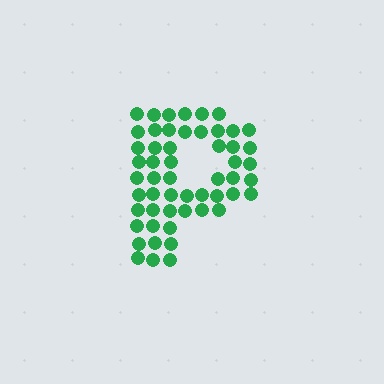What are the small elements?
The small elements are circles.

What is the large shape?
The large shape is the letter P.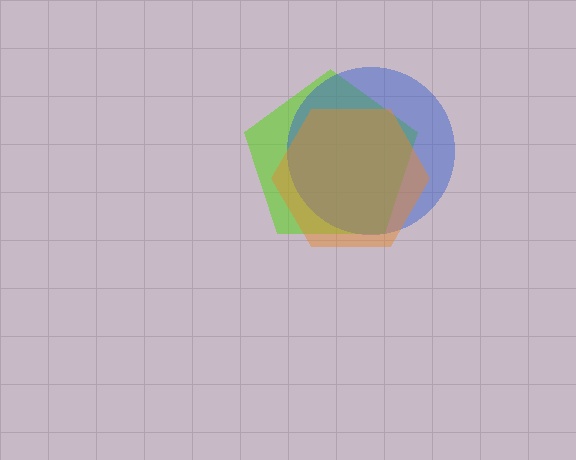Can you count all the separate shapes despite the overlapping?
Yes, there are 3 separate shapes.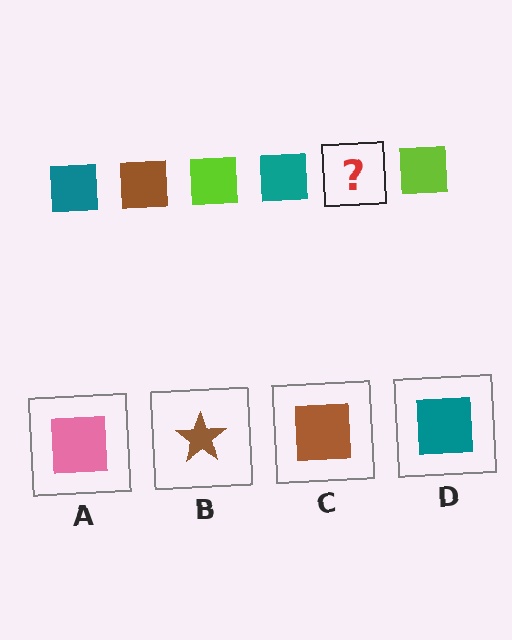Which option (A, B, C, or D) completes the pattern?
C.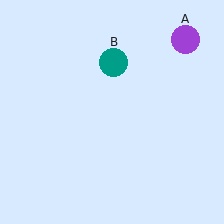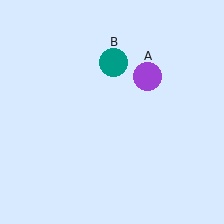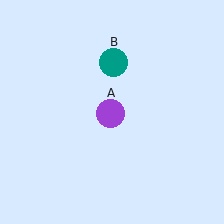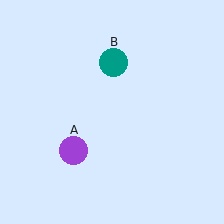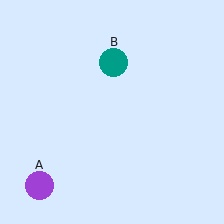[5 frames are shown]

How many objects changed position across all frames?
1 object changed position: purple circle (object A).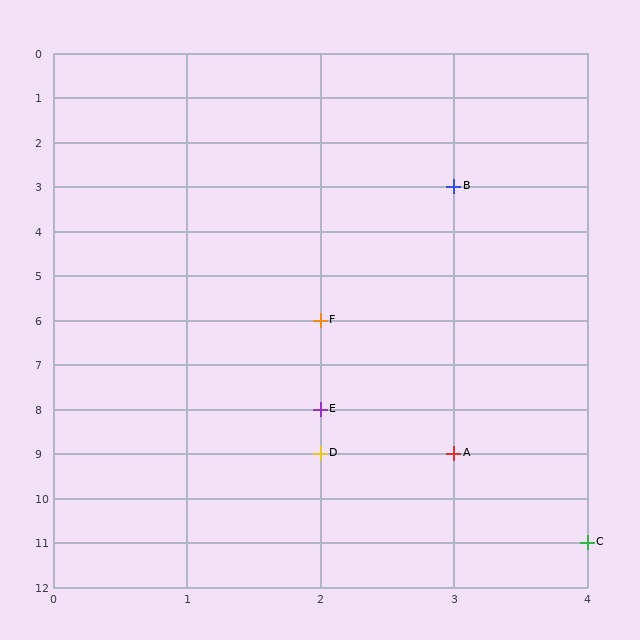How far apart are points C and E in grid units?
Points C and E are 2 columns and 3 rows apart (about 3.6 grid units diagonally).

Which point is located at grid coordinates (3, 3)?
Point B is at (3, 3).